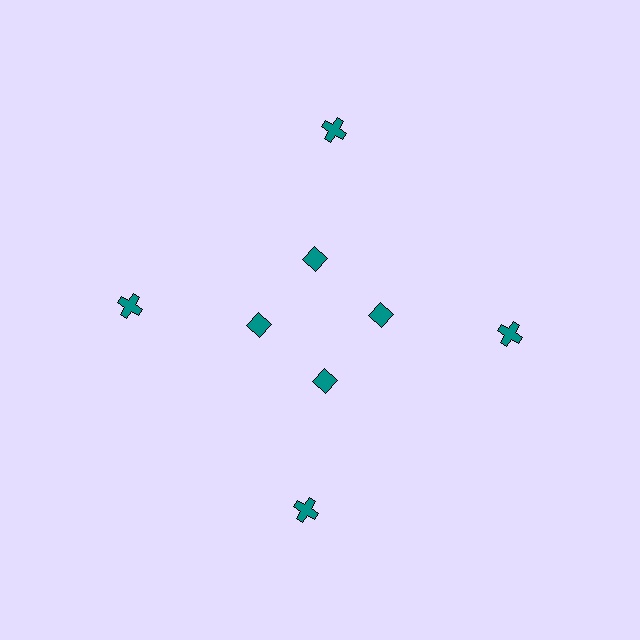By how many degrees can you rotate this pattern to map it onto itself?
The pattern maps onto itself every 90 degrees of rotation.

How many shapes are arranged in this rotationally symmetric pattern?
There are 8 shapes, arranged in 4 groups of 2.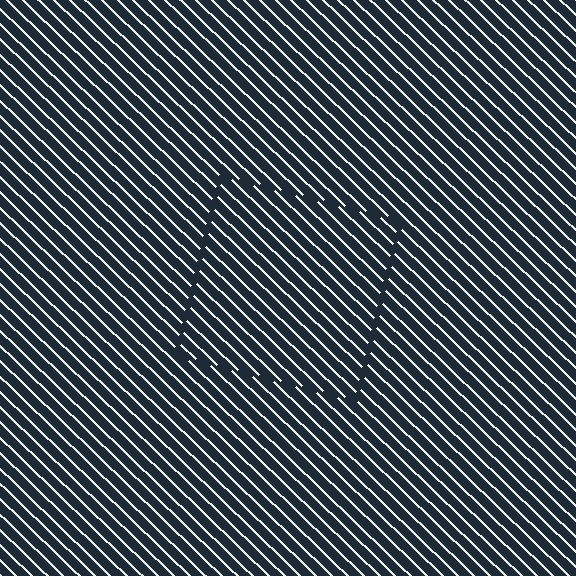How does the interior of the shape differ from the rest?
The interior of the shape contains the same grating, shifted by half a period — the contour is defined by the phase discontinuity where line-ends from the inner and outer gratings abut.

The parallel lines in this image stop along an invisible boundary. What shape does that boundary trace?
An illusory square. The interior of the shape contains the same grating, shifted by half a period — the contour is defined by the phase discontinuity where line-ends from the inner and outer gratings abut.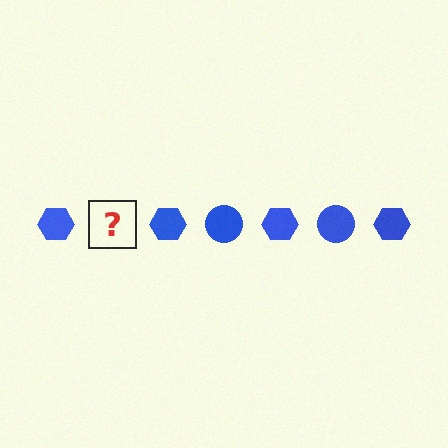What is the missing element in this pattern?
The missing element is a blue circle.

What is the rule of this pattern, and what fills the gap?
The rule is that the pattern cycles through hexagon, circle shapes in blue. The gap should be filled with a blue circle.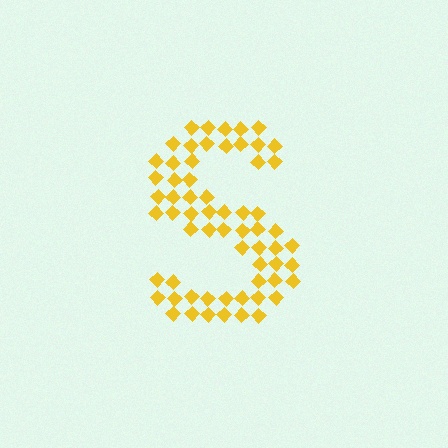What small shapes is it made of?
It is made of small diamonds.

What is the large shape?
The large shape is the letter S.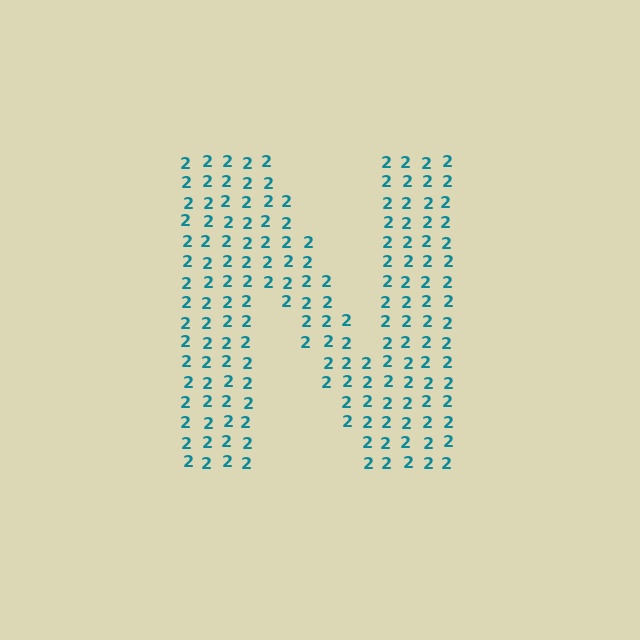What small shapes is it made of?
It is made of small digit 2's.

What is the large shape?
The large shape is the letter N.